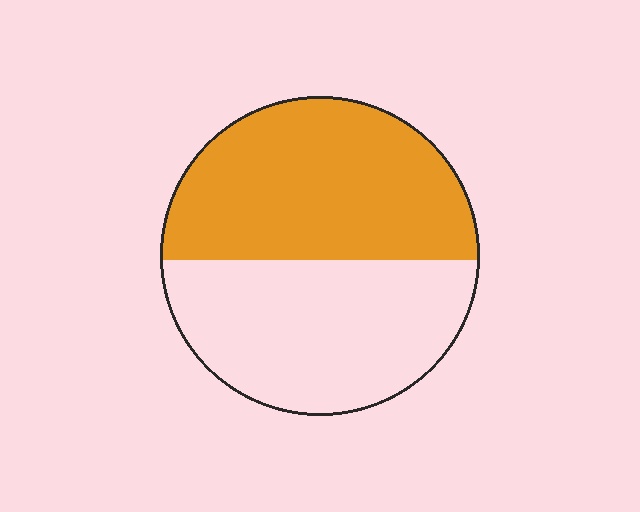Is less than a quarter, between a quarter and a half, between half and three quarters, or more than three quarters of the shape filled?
Between half and three quarters.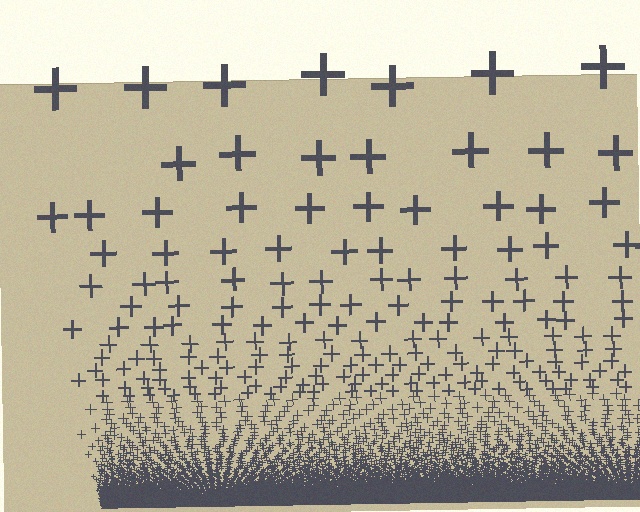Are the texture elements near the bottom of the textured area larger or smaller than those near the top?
Smaller. The gradient is inverted — elements near the bottom are smaller and denser.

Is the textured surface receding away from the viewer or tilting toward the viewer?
The surface appears to tilt toward the viewer. Texture elements get larger and sparser toward the top.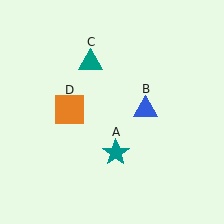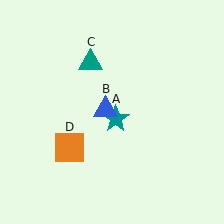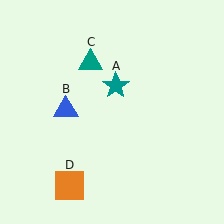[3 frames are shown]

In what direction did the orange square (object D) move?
The orange square (object D) moved down.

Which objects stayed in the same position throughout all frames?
Teal triangle (object C) remained stationary.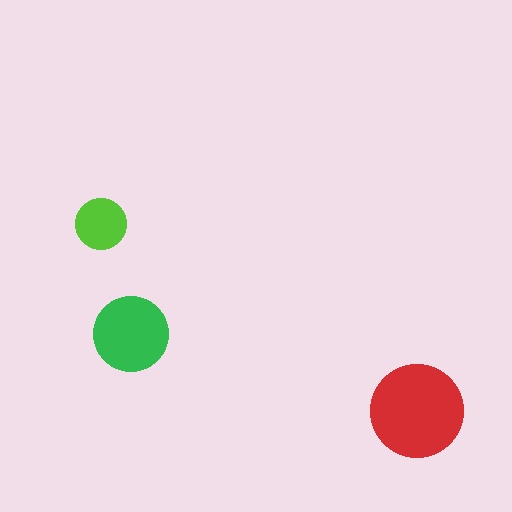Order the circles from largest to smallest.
the red one, the green one, the lime one.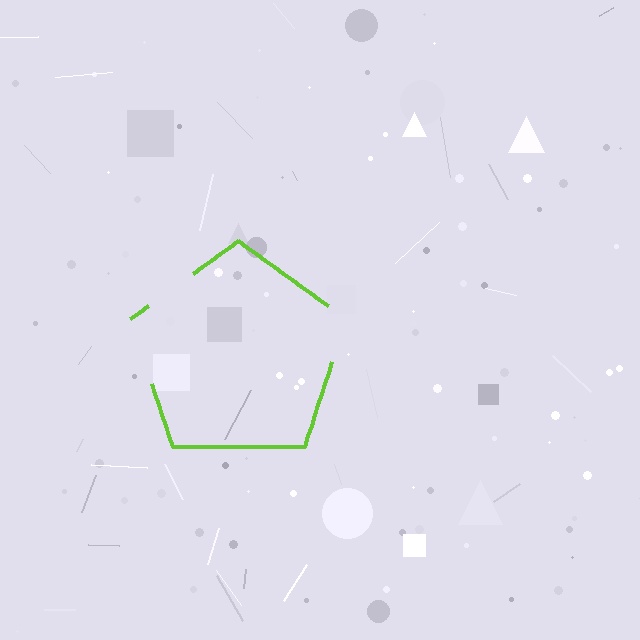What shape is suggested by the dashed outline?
The dashed outline suggests a pentagon.